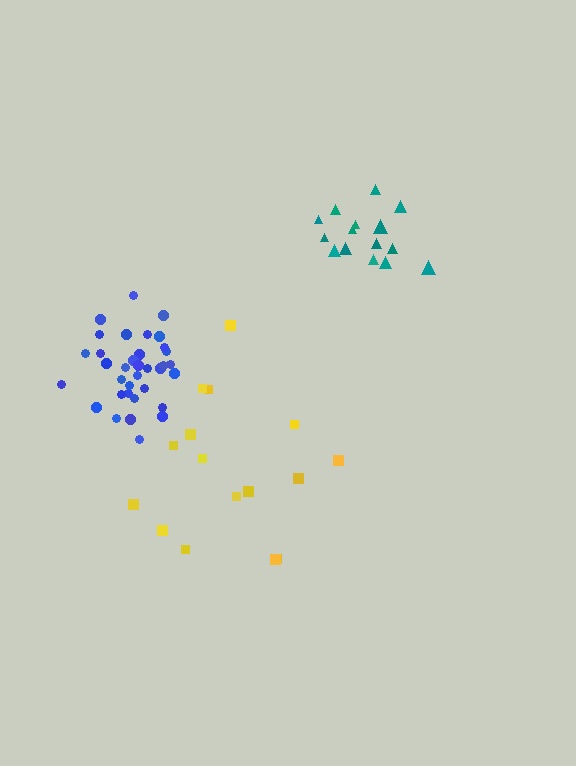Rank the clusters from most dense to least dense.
blue, teal, yellow.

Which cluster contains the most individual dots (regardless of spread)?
Blue (35).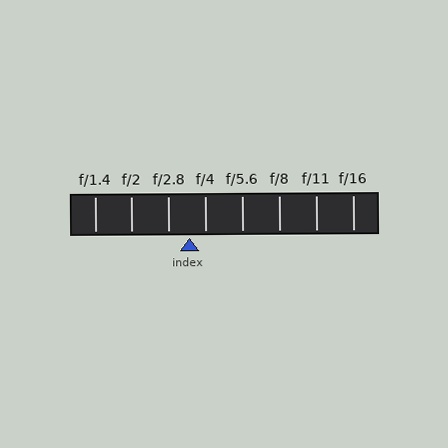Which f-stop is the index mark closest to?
The index mark is closest to f/4.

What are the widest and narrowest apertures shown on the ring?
The widest aperture shown is f/1.4 and the narrowest is f/16.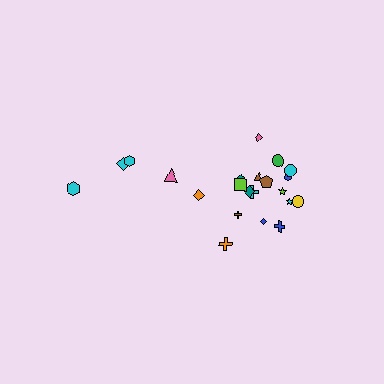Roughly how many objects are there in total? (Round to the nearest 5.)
Roughly 20 objects in total.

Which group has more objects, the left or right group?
The right group.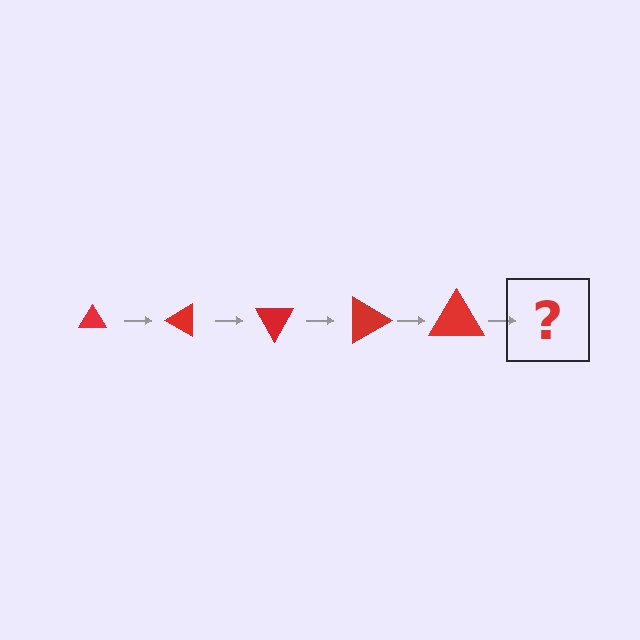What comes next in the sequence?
The next element should be a triangle, larger than the previous one and rotated 150 degrees from the start.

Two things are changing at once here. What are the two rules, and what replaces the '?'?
The two rules are that the triangle grows larger each step and it rotates 30 degrees each step. The '?' should be a triangle, larger than the previous one and rotated 150 degrees from the start.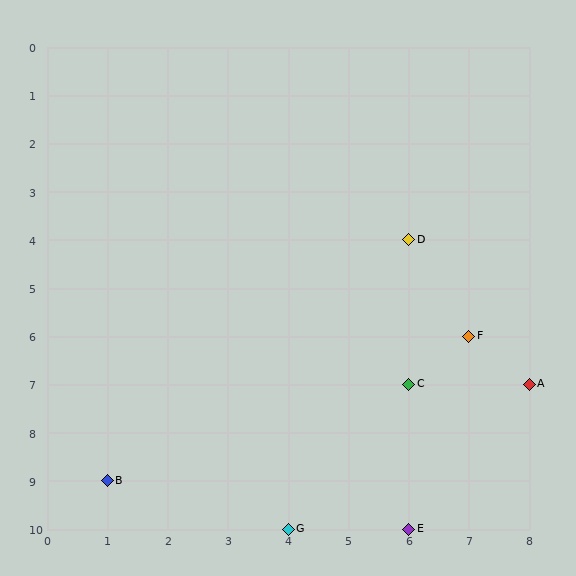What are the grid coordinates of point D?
Point D is at grid coordinates (6, 4).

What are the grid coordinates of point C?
Point C is at grid coordinates (6, 7).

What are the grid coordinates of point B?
Point B is at grid coordinates (1, 9).